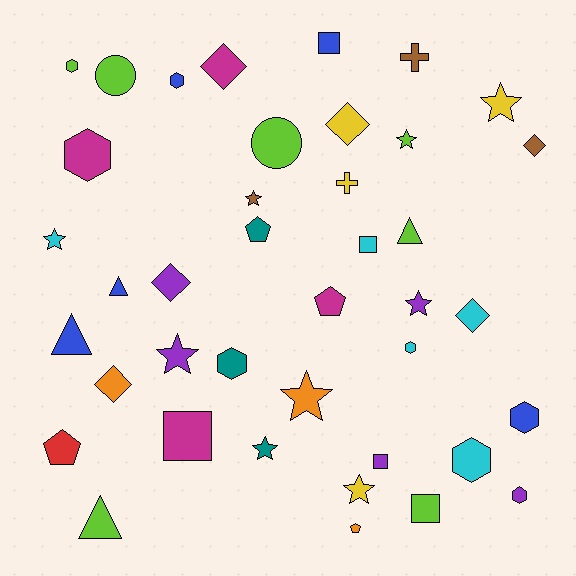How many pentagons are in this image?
There are 4 pentagons.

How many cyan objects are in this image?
There are 5 cyan objects.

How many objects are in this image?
There are 40 objects.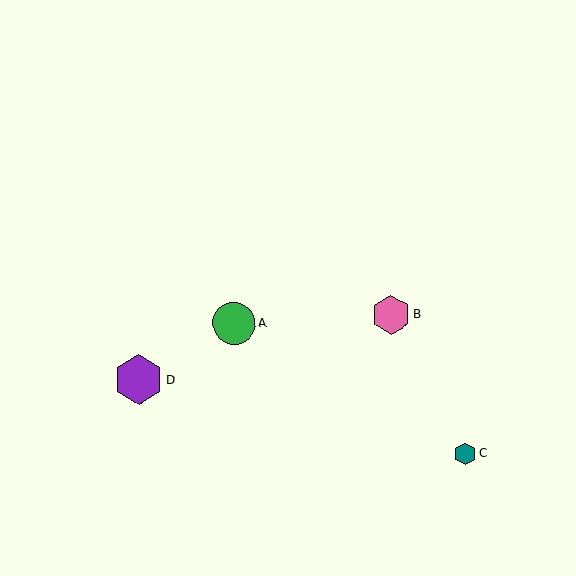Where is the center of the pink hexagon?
The center of the pink hexagon is at (391, 315).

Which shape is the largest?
The purple hexagon (labeled D) is the largest.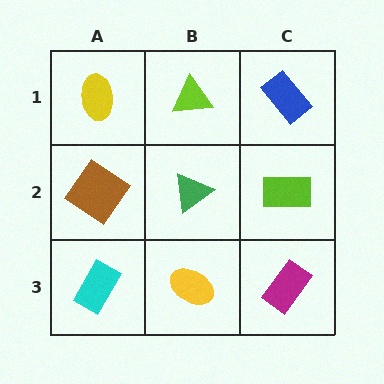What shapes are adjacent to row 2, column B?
A lime triangle (row 1, column B), a yellow ellipse (row 3, column B), a brown diamond (row 2, column A), a lime rectangle (row 2, column C).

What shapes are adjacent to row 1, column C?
A lime rectangle (row 2, column C), a lime triangle (row 1, column B).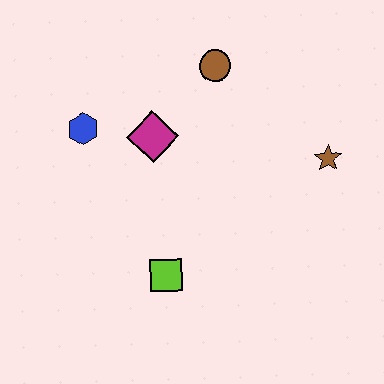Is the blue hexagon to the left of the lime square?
Yes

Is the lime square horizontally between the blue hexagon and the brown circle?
Yes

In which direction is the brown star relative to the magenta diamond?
The brown star is to the right of the magenta diamond.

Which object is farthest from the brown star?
The blue hexagon is farthest from the brown star.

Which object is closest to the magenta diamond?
The blue hexagon is closest to the magenta diamond.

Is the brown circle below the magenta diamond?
No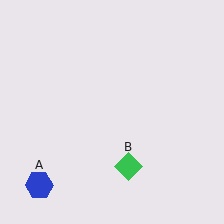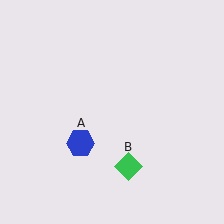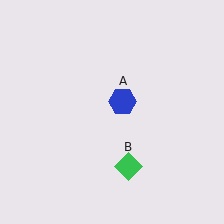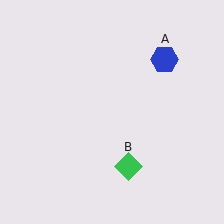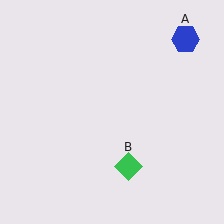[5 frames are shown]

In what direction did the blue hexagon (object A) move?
The blue hexagon (object A) moved up and to the right.